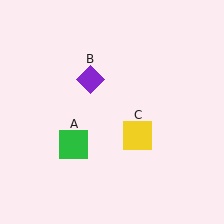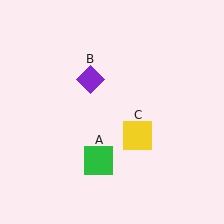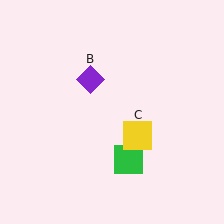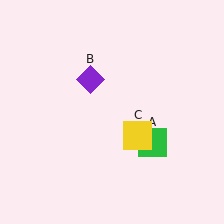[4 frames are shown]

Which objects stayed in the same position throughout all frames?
Purple diamond (object B) and yellow square (object C) remained stationary.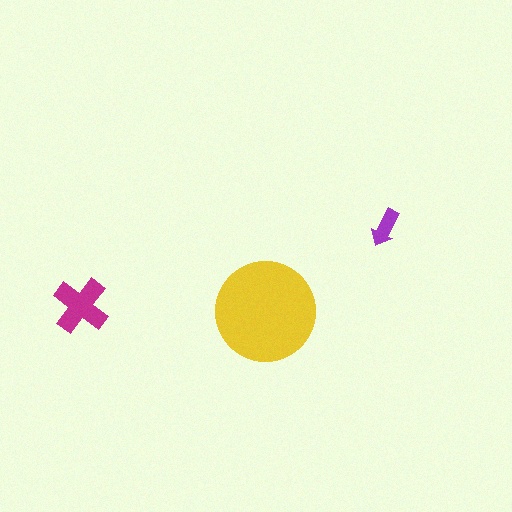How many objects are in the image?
There are 3 objects in the image.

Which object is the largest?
The yellow circle.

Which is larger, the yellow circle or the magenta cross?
The yellow circle.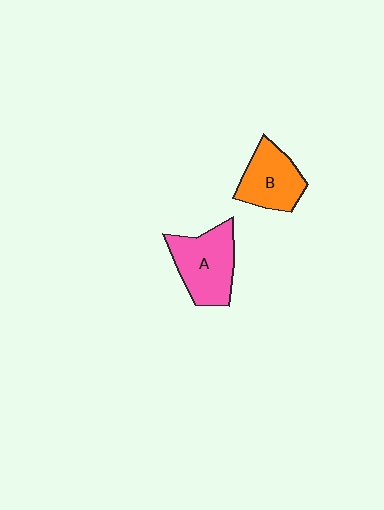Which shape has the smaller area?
Shape B (orange).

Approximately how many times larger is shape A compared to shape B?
Approximately 1.2 times.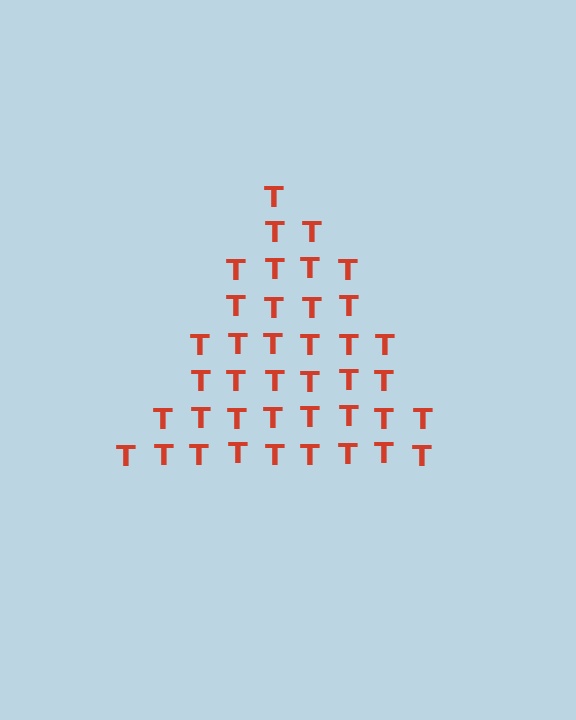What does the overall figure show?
The overall figure shows a triangle.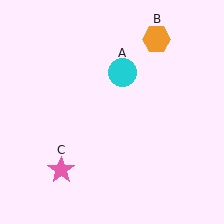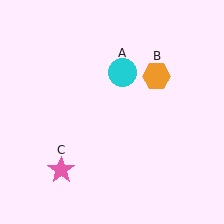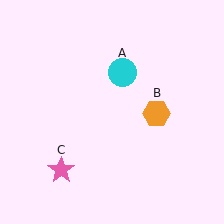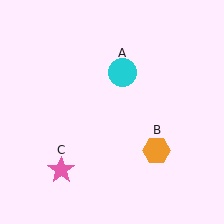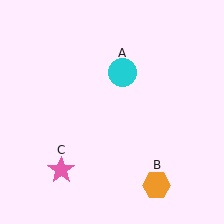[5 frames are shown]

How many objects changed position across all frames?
1 object changed position: orange hexagon (object B).